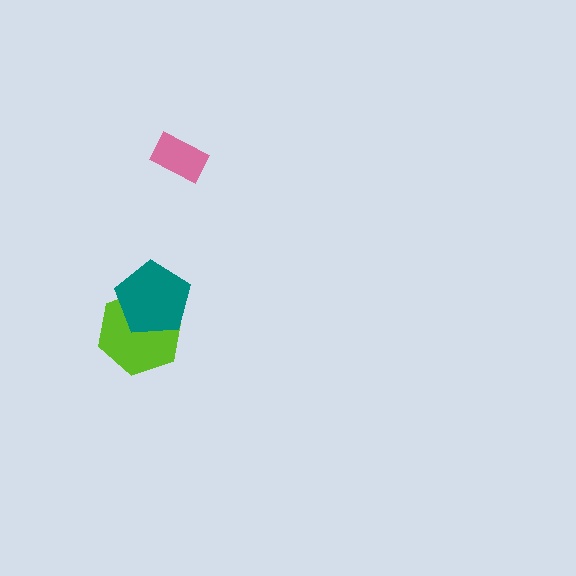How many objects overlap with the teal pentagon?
1 object overlaps with the teal pentagon.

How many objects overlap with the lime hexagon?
1 object overlaps with the lime hexagon.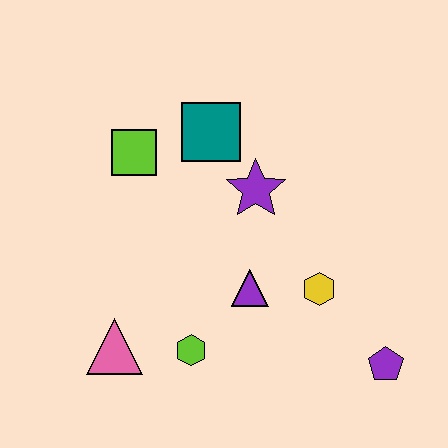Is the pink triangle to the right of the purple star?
No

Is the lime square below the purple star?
No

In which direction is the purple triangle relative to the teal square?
The purple triangle is below the teal square.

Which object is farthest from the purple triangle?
The lime square is farthest from the purple triangle.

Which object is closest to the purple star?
The teal square is closest to the purple star.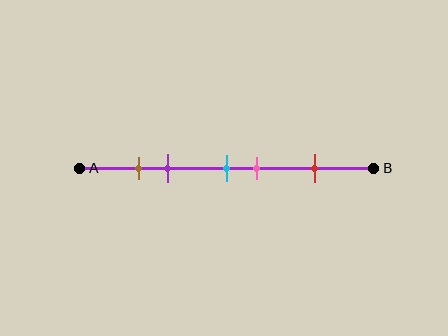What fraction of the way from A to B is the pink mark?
The pink mark is approximately 60% (0.6) of the way from A to B.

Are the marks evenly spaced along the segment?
No, the marks are not evenly spaced.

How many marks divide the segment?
There are 5 marks dividing the segment.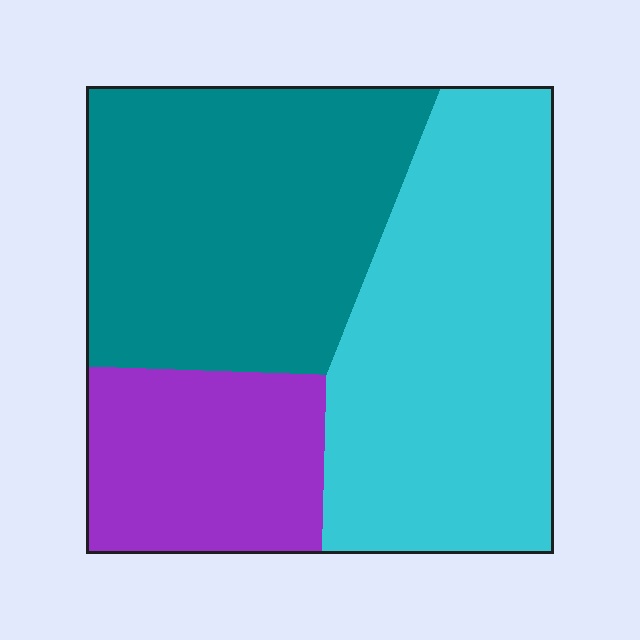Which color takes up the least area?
Purple, at roughly 20%.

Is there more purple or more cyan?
Cyan.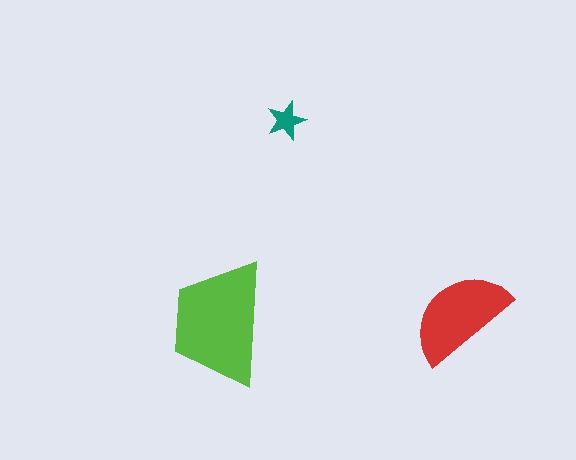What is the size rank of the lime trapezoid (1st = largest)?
1st.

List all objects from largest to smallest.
The lime trapezoid, the red semicircle, the teal star.